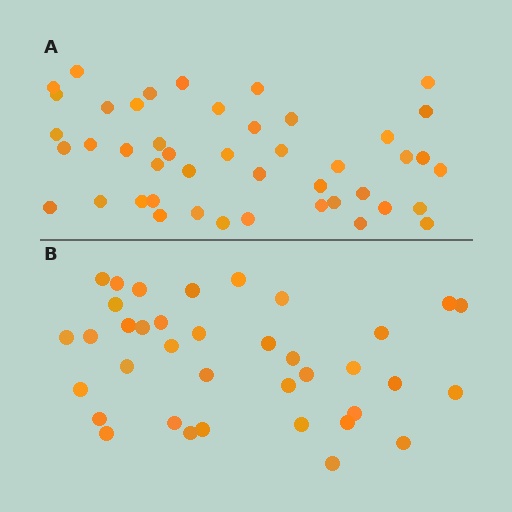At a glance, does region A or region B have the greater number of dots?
Region A (the top region) has more dots.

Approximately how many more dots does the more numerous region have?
Region A has roughly 8 or so more dots than region B.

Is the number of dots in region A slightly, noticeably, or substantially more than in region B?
Region A has only slightly more — the two regions are fairly close. The ratio is roughly 1.2 to 1.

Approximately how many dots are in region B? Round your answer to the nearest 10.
About 40 dots. (The exact count is 37, which rounds to 40.)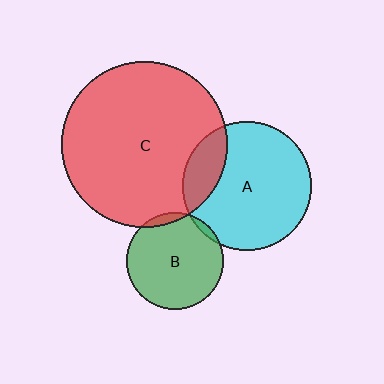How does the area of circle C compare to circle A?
Approximately 1.7 times.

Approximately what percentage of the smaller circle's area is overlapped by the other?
Approximately 20%.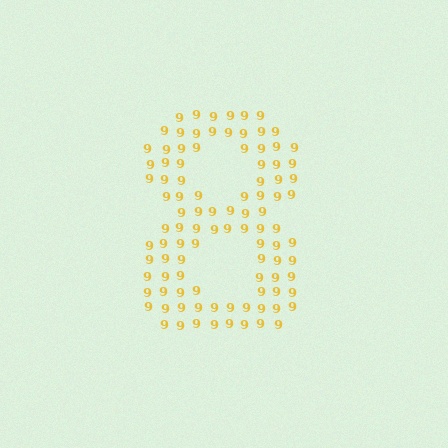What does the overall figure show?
The overall figure shows the digit 8.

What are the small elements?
The small elements are digit 9's.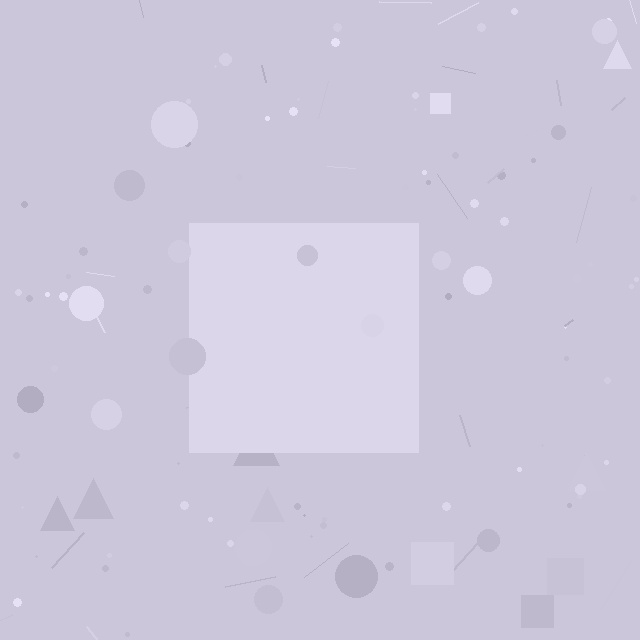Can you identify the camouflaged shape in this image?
The camouflaged shape is a square.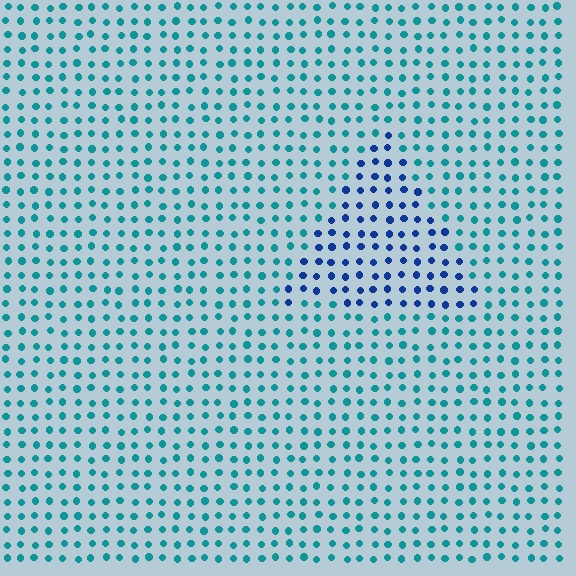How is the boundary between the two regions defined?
The boundary is defined purely by a slight shift in hue (about 41 degrees). Spacing, size, and orientation are identical on both sides.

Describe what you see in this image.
The image is filled with small teal elements in a uniform arrangement. A triangle-shaped region is visible where the elements are tinted to a slightly different hue, forming a subtle color boundary.